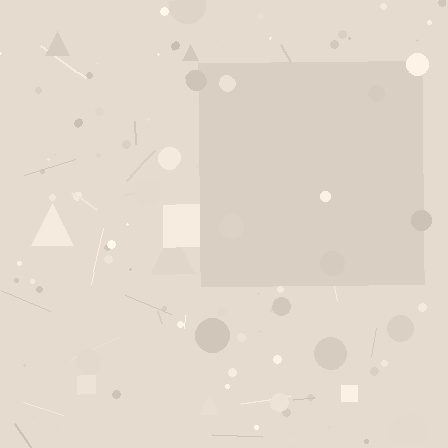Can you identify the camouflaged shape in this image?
The camouflaged shape is a square.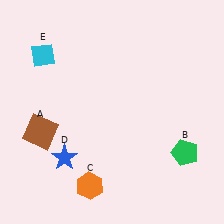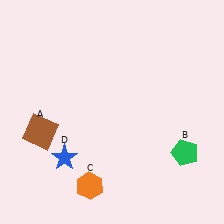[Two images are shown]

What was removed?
The cyan diamond (E) was removed in Image 2.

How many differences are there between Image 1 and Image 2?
There is 1 difference between the two images.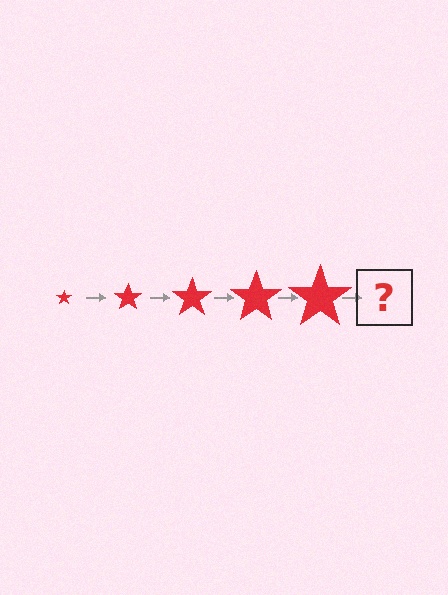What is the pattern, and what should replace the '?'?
The pattern is that the star gets progressively larger each step. The '?' should be a red star, larger than the previous one.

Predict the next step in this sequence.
The next step is a red star, larger than the previous one.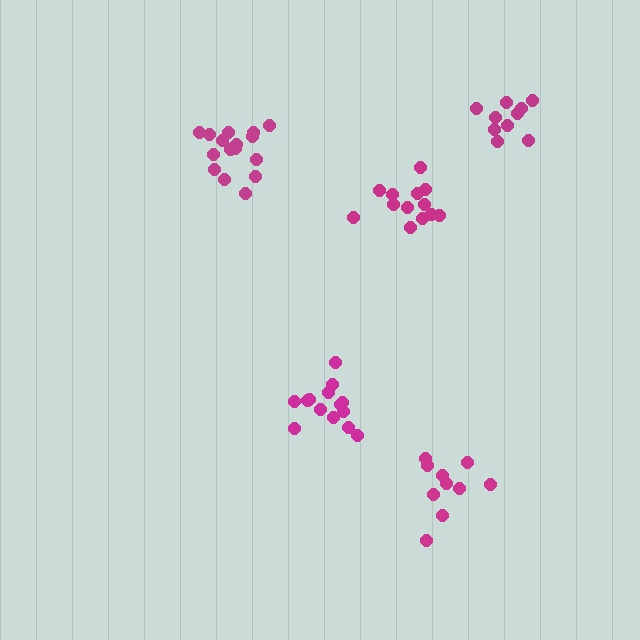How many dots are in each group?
Group 1: 16 dots, Group 2: 14 dots, Group 3: 13 dots, Group 4: 10 dots, Group 5: 10 dots (63 total).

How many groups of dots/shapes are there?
There are 5 groups.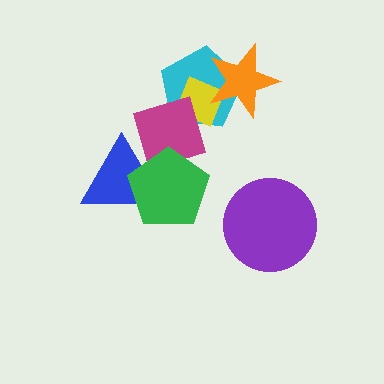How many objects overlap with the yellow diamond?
3 objects overlap with the yellow diamond.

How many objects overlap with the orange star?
2 objects overlap with the orange star.